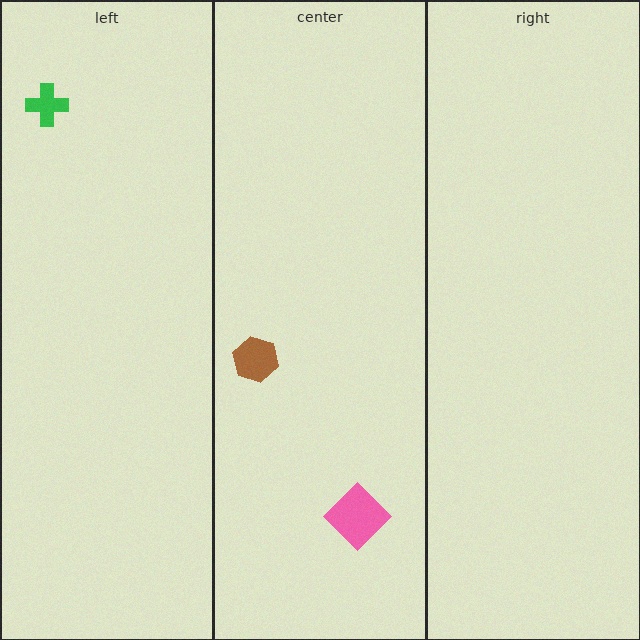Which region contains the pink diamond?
The center region.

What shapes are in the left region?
The green cross.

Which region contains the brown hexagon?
The center region.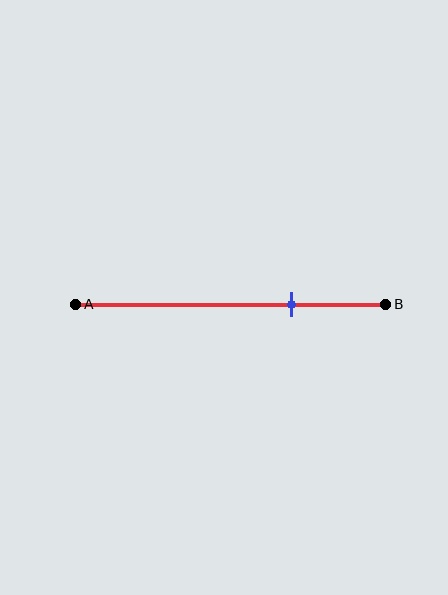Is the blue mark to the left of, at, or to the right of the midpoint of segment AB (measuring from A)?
The blue mark is to the right of the midpoint of segment AB.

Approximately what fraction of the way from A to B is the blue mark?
The blue mark is approximately 70% of the way from A to B.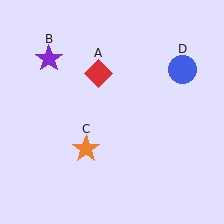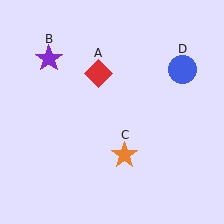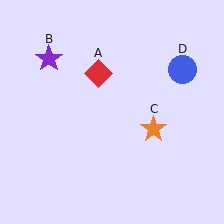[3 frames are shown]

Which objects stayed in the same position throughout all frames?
Red diamond (object A) and purple star (object B) and blue circle (object D) remained stationary.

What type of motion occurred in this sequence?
The orange star (object C) rotated counterclockwise around the center of the scene.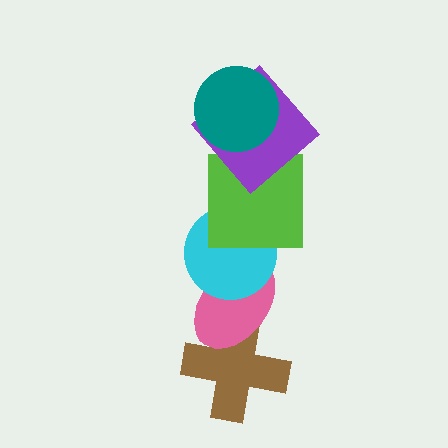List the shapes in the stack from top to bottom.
From top to bottom: the teal circle, the purple diamond, the lime square, the cyan circle, the pink ellipse, the brown cross.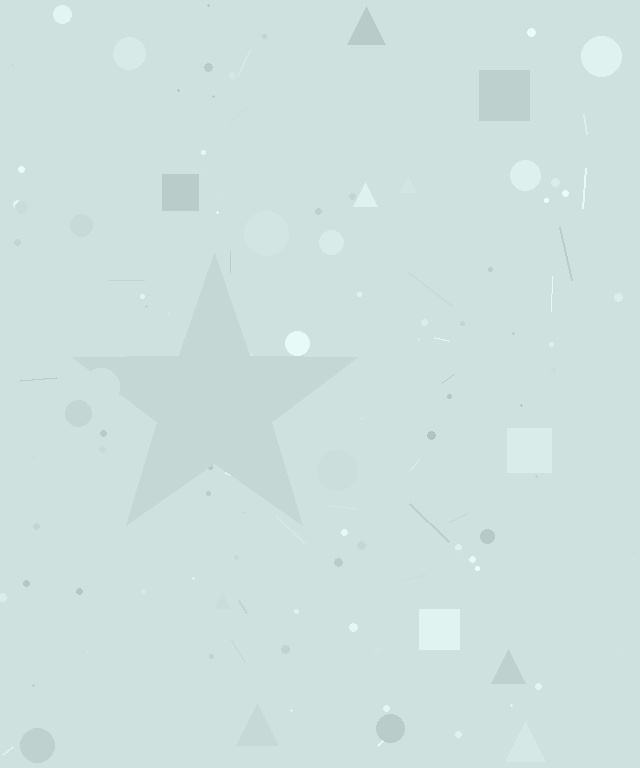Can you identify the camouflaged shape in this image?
The camouflaged shape is a star.